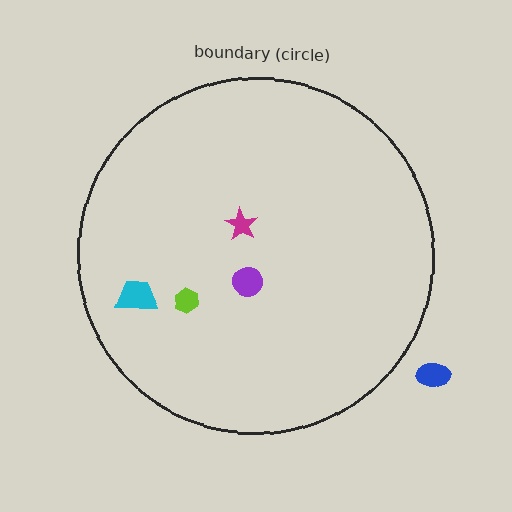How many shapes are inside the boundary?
4 inside, 1 outside.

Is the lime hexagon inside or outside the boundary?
Inside.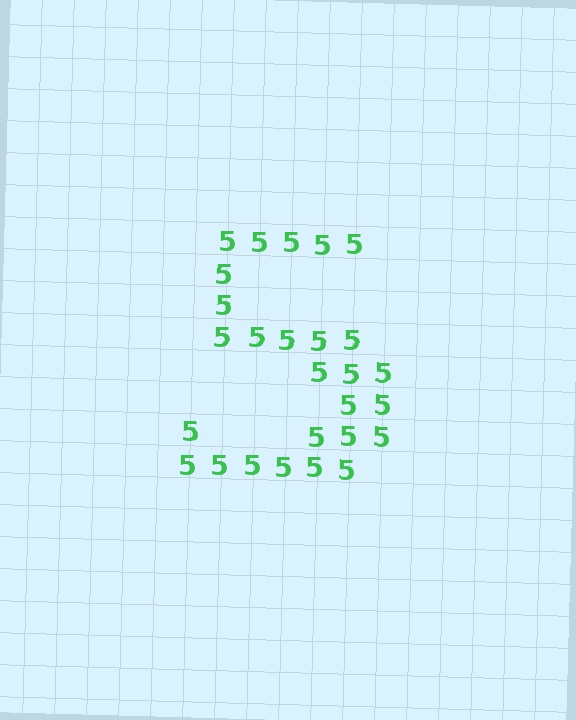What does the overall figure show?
The overall figure shows the digit 5.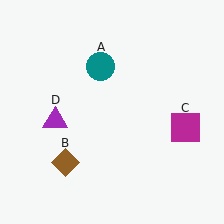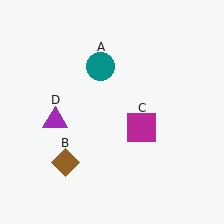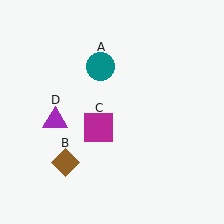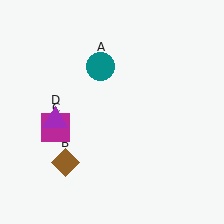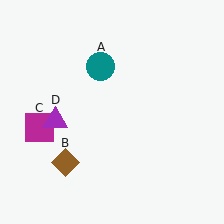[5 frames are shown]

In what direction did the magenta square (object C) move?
The magenta square (object C) moved left.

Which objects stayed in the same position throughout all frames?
Teal circle (object A) and brown diamond (object B) and purple triangle (object D) remained stationary.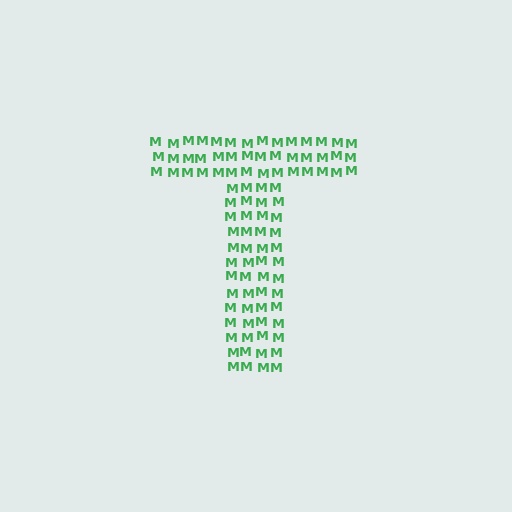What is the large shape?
The large shape is the letter T.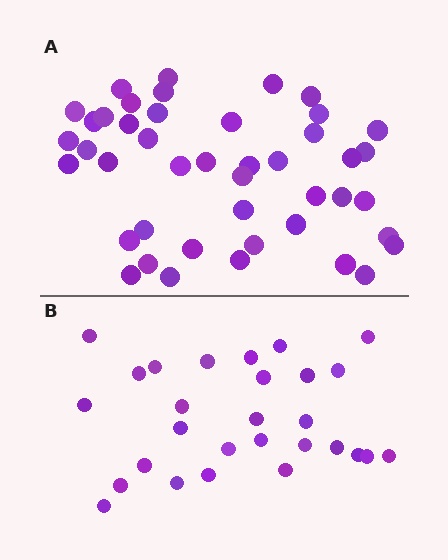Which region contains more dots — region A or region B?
Region A (the top region) has more dots.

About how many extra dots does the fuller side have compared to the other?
Region A has approximately 15 more dots than region B.